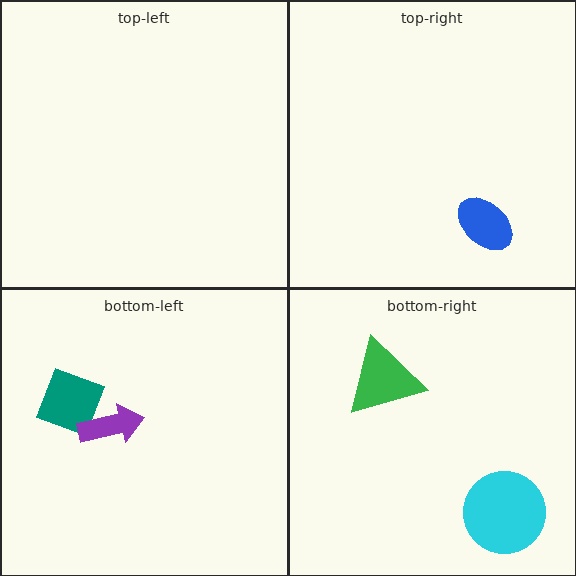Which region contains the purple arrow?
The bottom-left region.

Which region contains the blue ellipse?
The top-right region.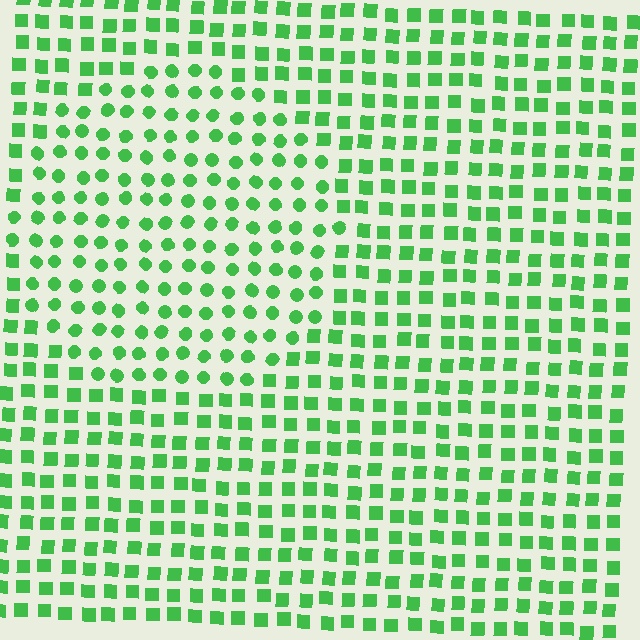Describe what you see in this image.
The image is filled with small green elements arranged in a uniform grid. A circle-shaped region contains circles, while the surrounding area contains squares. The boundary is defined purely by the change in element shape.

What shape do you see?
I see a circle.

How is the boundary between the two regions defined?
The boundary is defined by a change in element shape: circles inside vs. squares outside. All elements share the same color and spacing.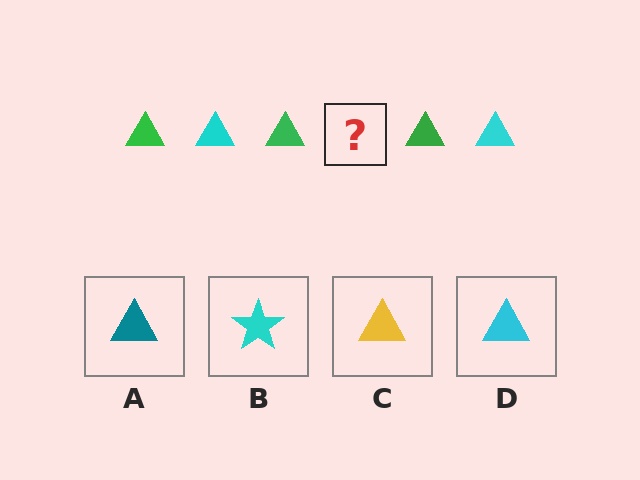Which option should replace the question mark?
Option D.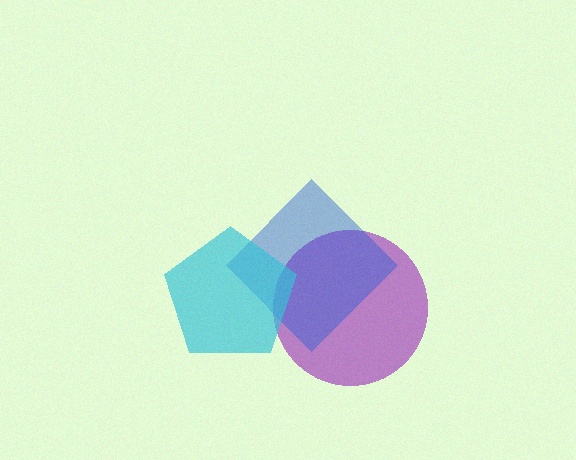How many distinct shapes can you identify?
There are 3 distinct shapes: a purple circle, a blue diamond, a cyan pentagon.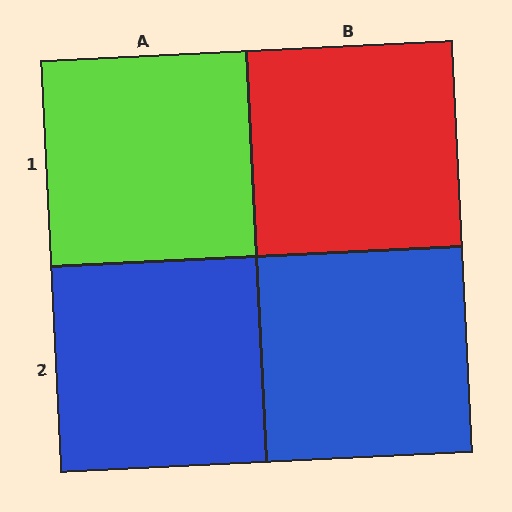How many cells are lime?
1 cell is lime.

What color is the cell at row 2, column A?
Blue.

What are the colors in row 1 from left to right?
Lime, red.